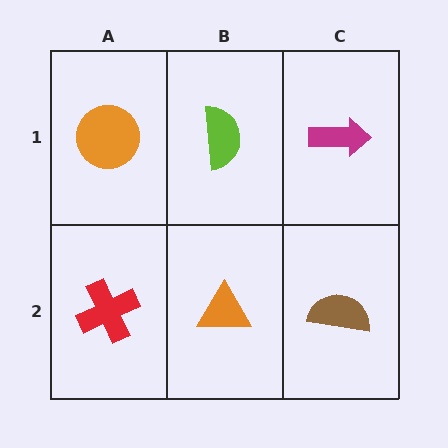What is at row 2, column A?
A red cross.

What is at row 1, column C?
A magenta arrow.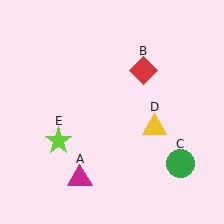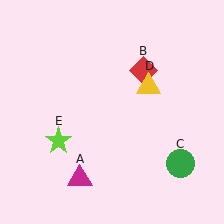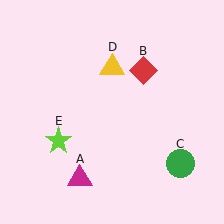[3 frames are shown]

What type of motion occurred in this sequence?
The yellow triangle (object D) rotated counterclockwise around the center of the scene.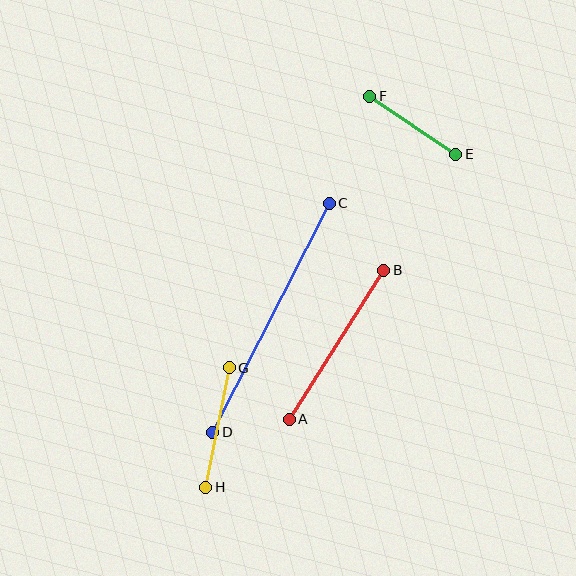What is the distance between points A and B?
The distance is approximately 176 pixels.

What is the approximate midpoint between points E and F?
The midpoint is at approximately (413, 125) pixels.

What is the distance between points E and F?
The distance is approximately 104 pixels.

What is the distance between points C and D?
The distance is approximately 257 pixels.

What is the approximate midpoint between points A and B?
The midpoint is at approximately (337, 345) pixels.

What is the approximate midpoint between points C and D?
The midpoint is at approximately (271, 318) pixels.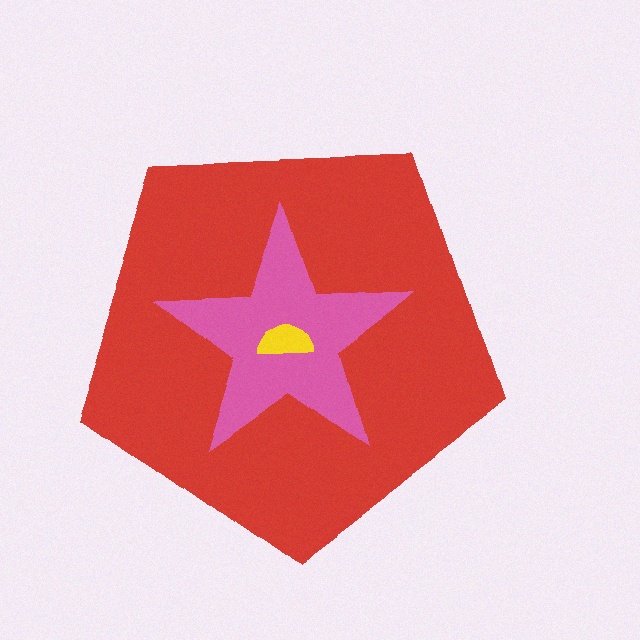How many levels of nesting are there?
3.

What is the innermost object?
The yellow semicircle.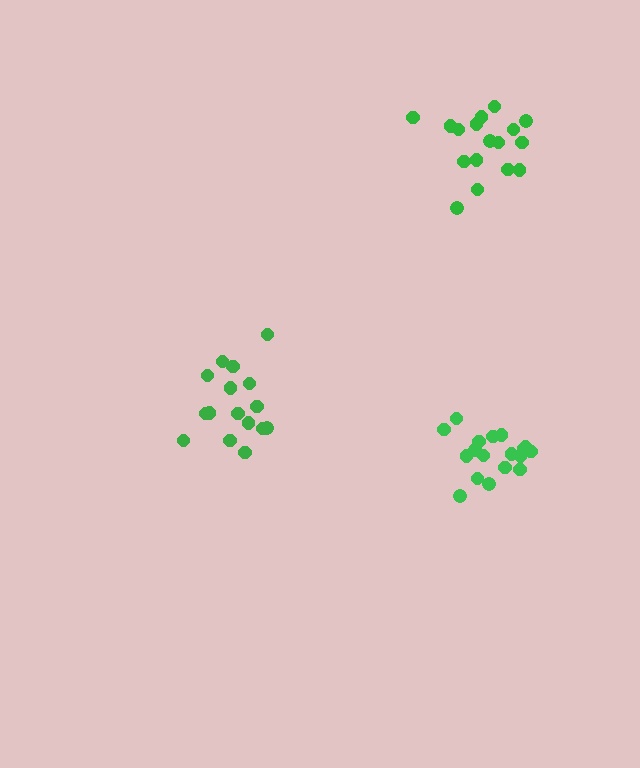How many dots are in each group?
Group 1: 17 dots, Group 2: 18 dots, Group 3: 16 dots (51 total).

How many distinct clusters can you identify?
There are 3 distinct clusters.